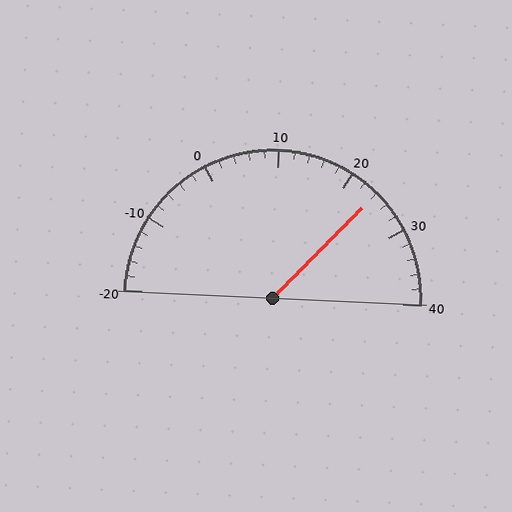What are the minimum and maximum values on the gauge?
The gauge ranges from -20 to 40.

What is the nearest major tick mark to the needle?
The nearest major tick mark is 20.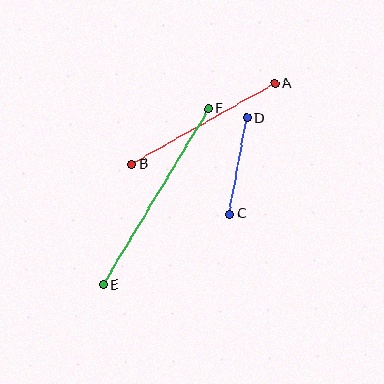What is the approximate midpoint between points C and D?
The midpoint is at approximately (238, 166) pixels.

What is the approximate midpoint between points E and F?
The midpoint is at approximately (156, 196) pixels.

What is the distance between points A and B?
The distance is approximately 164 pixels.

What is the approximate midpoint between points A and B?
The midpoint is at approximately (203, 124) pixels.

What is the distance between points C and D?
The distance is approximately 98 pixels.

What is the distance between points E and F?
The distance is approximately 205 pixels.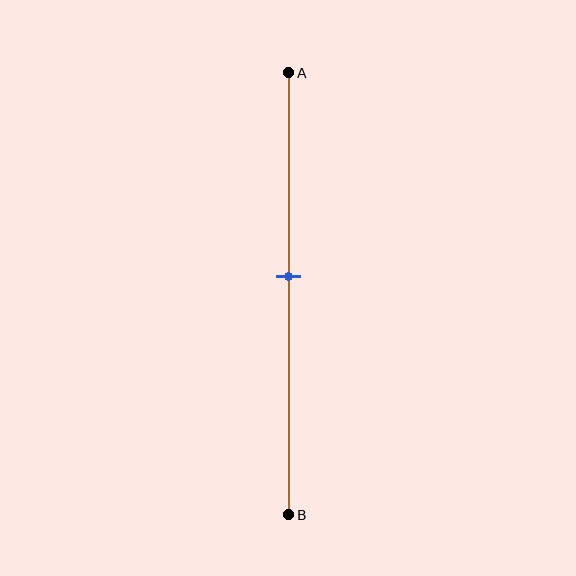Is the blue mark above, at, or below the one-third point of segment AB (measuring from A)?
The blue mark is below the one-third point of segment AB.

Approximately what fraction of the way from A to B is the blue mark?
The blue mark is approximately 45% of the way from A to B.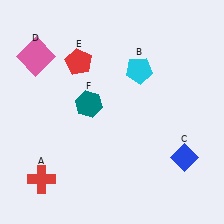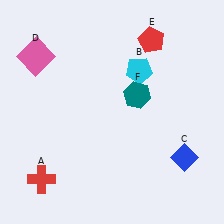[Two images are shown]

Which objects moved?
The objects that moved are: the red pentagon (E), the teal hexagon (F).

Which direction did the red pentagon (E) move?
The red pentagon (E) moved right.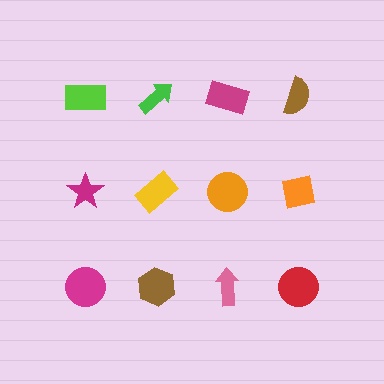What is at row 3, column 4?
A red circle.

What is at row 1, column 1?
A lime rectangle.